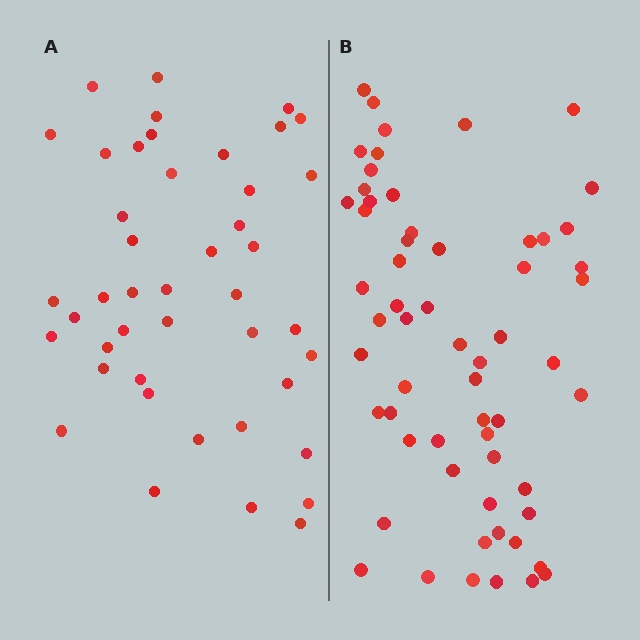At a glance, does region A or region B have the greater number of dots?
Region B (the right region) has more dots.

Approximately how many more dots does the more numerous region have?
Region B has approximately 15 more dots than region A.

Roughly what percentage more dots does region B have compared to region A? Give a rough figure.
About 35% more.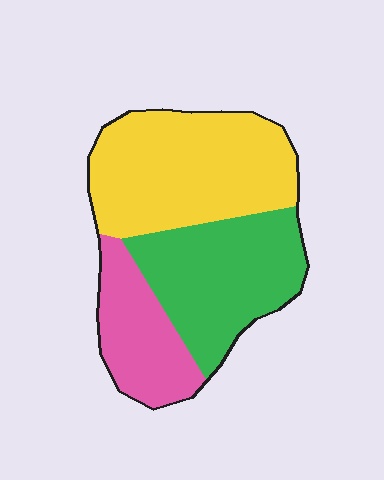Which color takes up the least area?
Pink, at roughly 20%.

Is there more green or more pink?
Green.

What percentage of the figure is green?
Green takes up about one third (1/3) of the figure.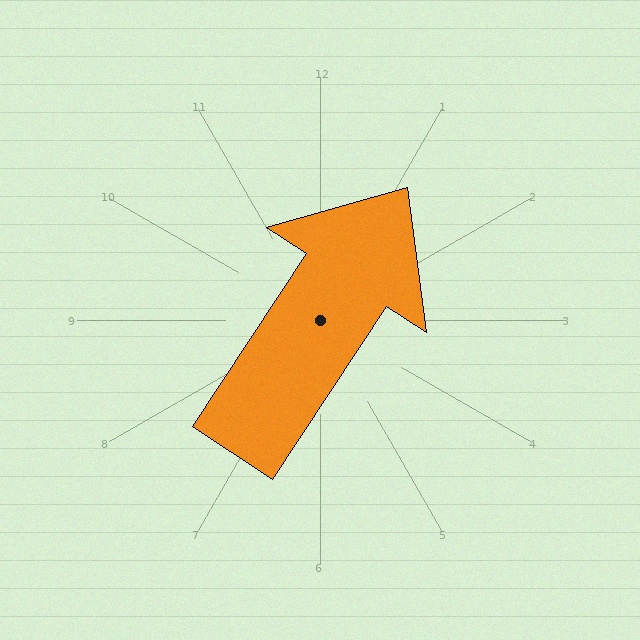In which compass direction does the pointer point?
Northeast.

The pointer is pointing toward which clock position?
Roughly 1 o'clock.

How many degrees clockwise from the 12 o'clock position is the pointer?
Approximately 33 degrees.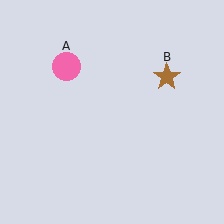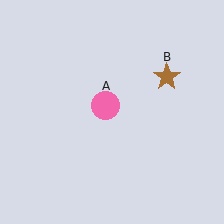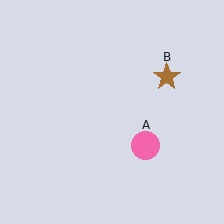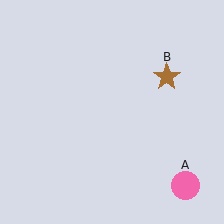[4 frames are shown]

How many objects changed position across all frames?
1 object changed position: pink circle (object A).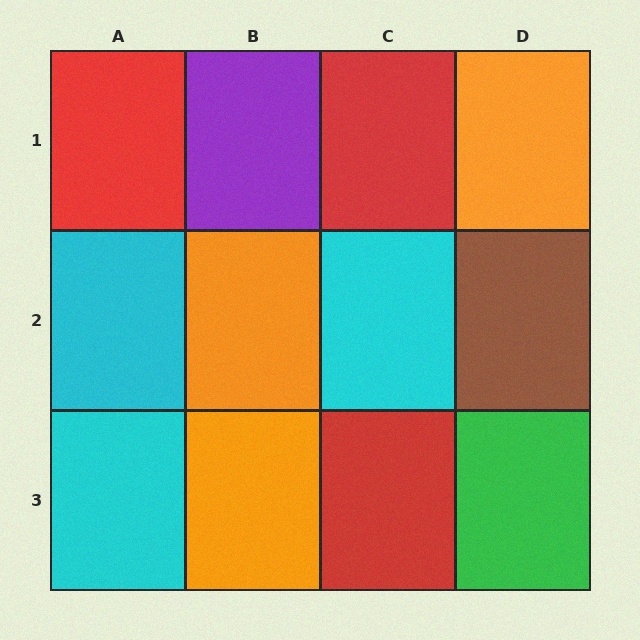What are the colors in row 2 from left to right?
Cyan, orange, cyan, brown.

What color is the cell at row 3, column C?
Red.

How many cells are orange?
3 cells are orange.